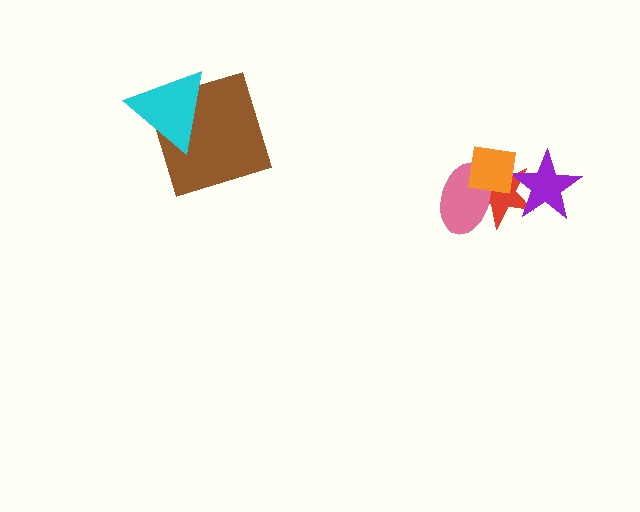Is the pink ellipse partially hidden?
Yes, it is partially covered by another shape.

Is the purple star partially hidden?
Yes, it is partially covered by another shape.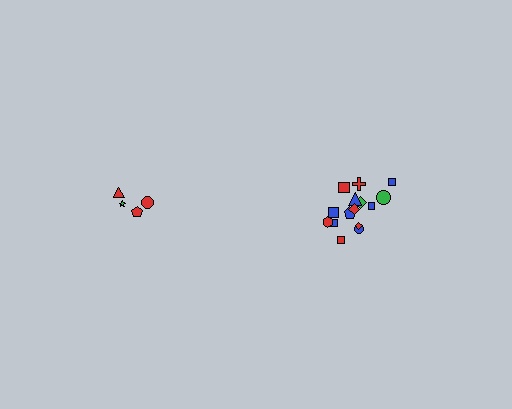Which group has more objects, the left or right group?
The right group.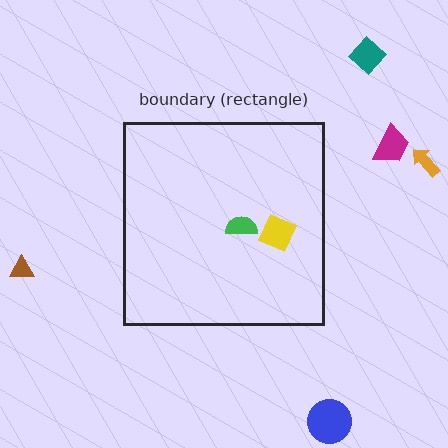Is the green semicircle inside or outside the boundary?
Inside.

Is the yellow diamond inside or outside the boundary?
Inside.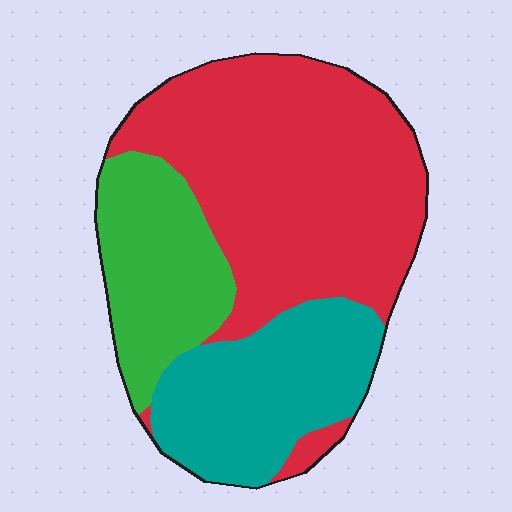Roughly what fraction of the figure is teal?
Teal covers roughly 25% of the figure.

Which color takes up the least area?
Green, at roughly 20%.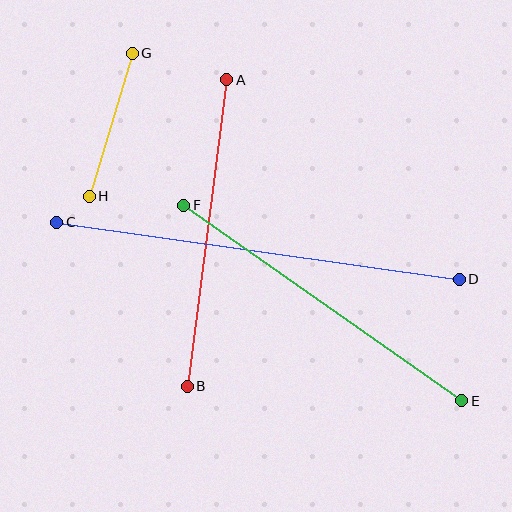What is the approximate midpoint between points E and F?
The midpoint is at approximately (323, 303) pixels.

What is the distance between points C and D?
The distance is approximately 406 pixels.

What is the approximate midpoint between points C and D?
The midpoint is at approximately (258, 251) pixels.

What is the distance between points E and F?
The distance is approximately 340 pixels.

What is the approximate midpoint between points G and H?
The midpoint is at approximately (111, 125) pixels.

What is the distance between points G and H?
The distance is approximately 149 pixels.